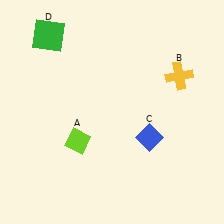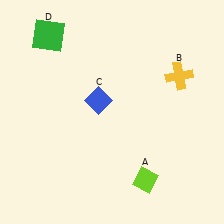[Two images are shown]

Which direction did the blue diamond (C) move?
The blue diamond (C) moved left.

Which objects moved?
The objects that moved are: the lime diamond (A), the blue diamond (C).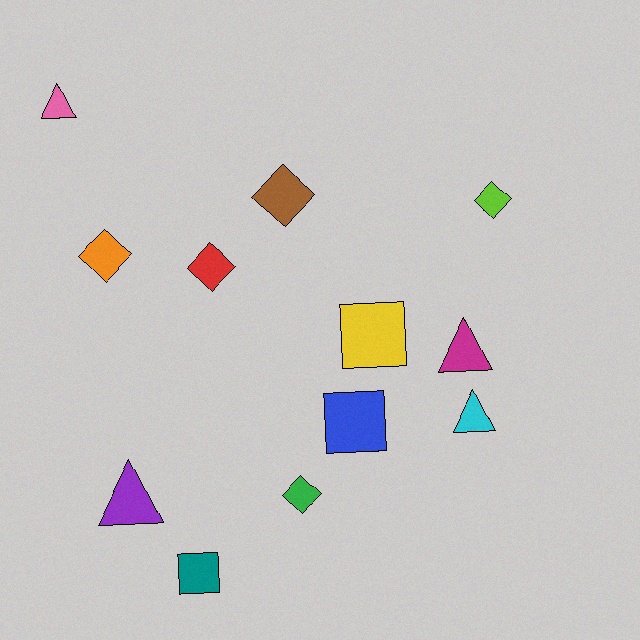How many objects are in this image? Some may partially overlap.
There are 12 objects.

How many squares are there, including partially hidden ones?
There are 3 squares.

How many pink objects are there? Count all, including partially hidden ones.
There is 1 pink object.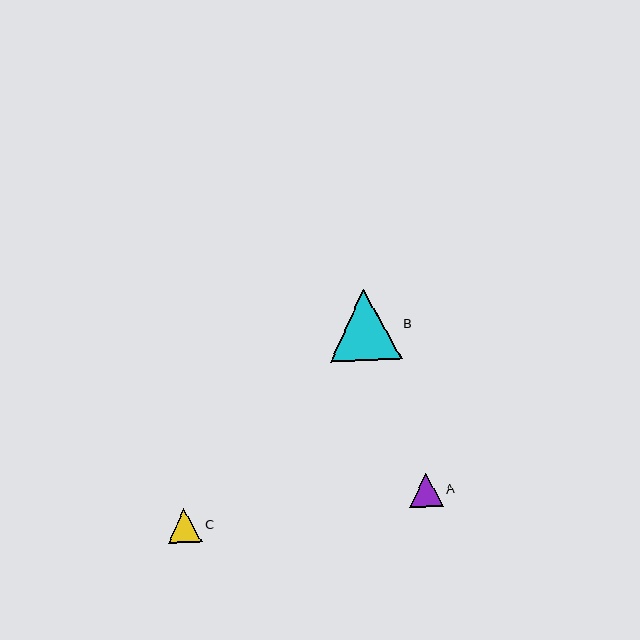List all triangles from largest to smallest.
From largest to smallest: B, C, A.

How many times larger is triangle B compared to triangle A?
Triangle B is approximately 2.1 times the size of triangle A.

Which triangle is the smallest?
Triangle A is the smallest with a size of approximately 34 pixels.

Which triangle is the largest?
Triangle B is the largest with a size of approximately 72 pixels.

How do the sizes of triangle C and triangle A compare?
Triangle C and triangle A are approximately the same size.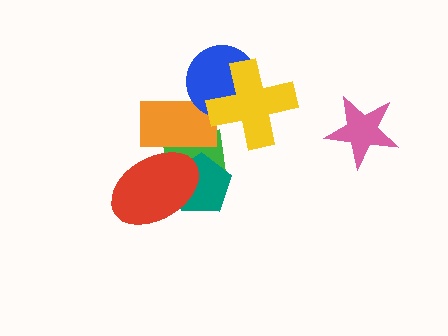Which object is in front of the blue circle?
The yellow cross is in front of the blue circle.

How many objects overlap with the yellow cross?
1 object overlaps with the yellow cross.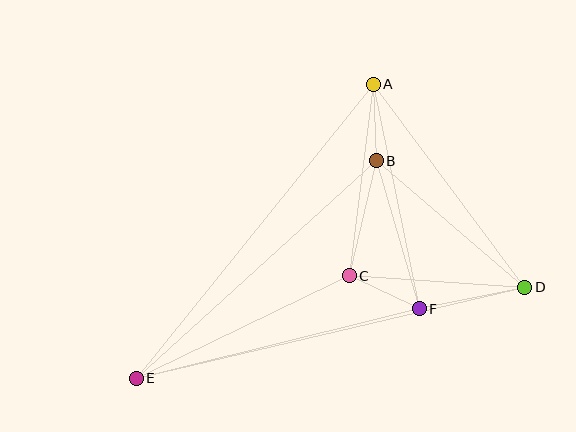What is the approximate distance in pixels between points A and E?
The distance between A and E is approximately 377 pixels.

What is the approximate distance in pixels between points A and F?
The distance between A and F is approximately 229 pixels.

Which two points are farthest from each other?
Points D and E are farthest from each other.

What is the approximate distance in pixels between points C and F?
The distance between C and F is approximately 77 pixels.